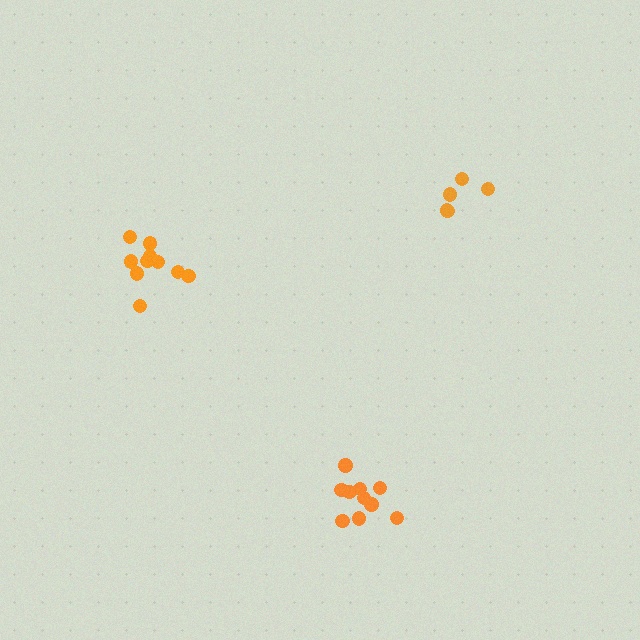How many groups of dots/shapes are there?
There are 3 groups.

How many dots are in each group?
Group 1: 10 dots, Group 2: 10 dots, Group 3: 5 dots (25 total).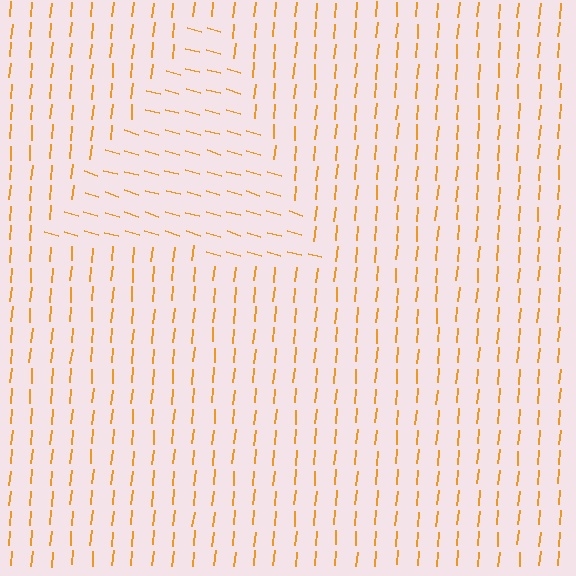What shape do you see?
I see a triangle.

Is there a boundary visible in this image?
Yes, there is a texture boundary formed by a change in line orientation.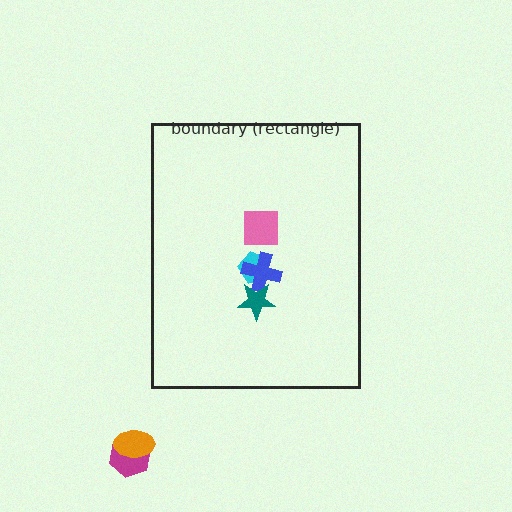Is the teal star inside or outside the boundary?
Inside.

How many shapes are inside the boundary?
4 inside, 2 outside.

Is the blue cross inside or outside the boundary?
Inside.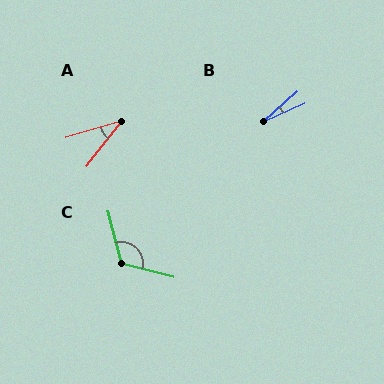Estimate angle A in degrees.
Approximately 36 degrees.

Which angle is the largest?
C, at approximately 119 degrees.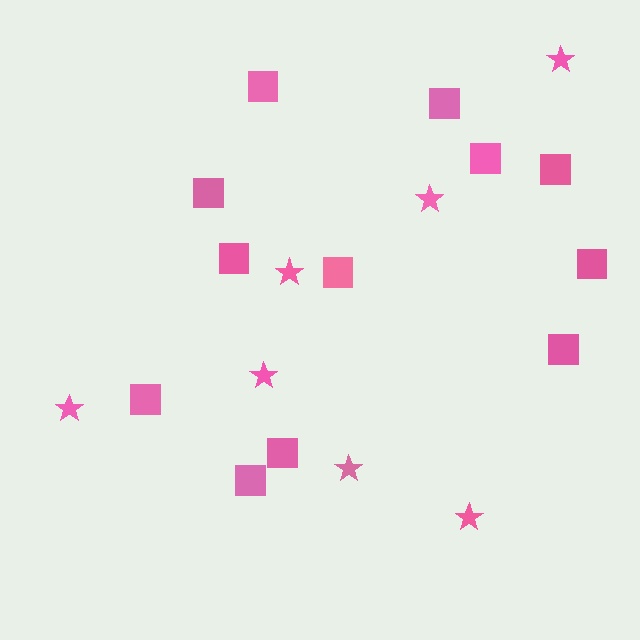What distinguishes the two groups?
There are 2 groups: one group of stars (7) and one group of squares (12).